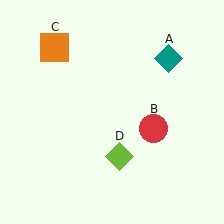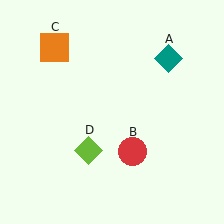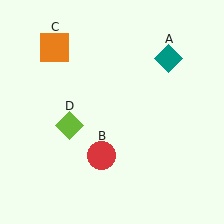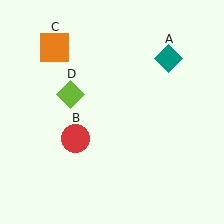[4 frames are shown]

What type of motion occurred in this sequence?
The red circle (object B), lime diamond (object D) rotated clockwise around the center of the scene.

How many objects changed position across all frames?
2 objects changed position: red circle (object B), lime diamond (object D).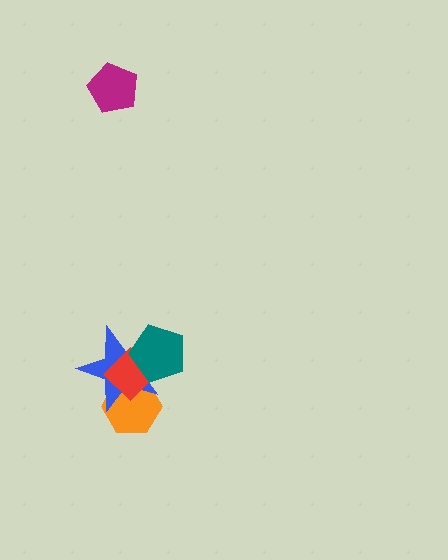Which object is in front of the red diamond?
The teal pentagon is in front of the red diamond.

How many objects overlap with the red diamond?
3 objects overlap with the red diamond.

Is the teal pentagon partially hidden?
No, no other shape covers it.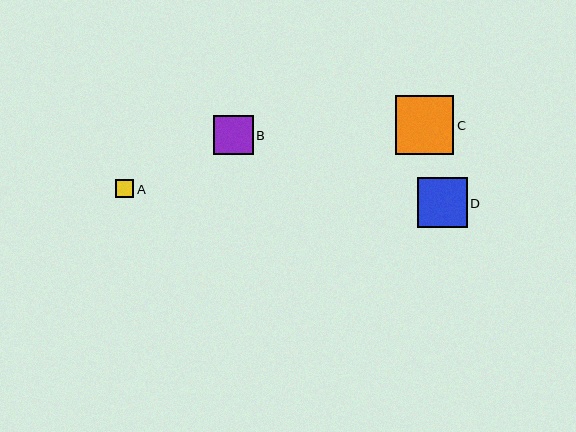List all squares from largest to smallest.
From largest to smallest: C, D, B, A.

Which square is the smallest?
Square A is the smallest with a size of approximately 18 pixels.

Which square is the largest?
Square C is the largest with a size of approximately 58 pixels.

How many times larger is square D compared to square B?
Square D is approximately 1.3 times the size of square B.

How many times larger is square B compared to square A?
Square B is approximately 2.2 times the size of square A.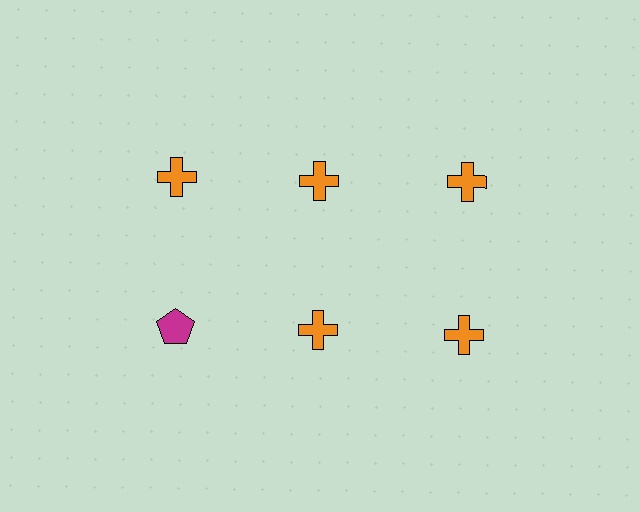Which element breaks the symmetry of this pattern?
The magenta pentagon in the second row, leftmost column breaks the symmetry. All other shapes are orange crosses.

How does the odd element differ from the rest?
It differs in both color (magenta instead of orange) and shape (pentagon instead of cross).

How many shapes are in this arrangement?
There are 6 shapes arranged in a grid pattern.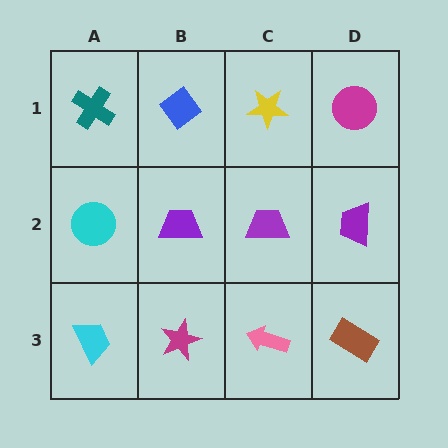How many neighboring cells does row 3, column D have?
2.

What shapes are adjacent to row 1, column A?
A cyan circle (row 2, column A), a blue diamond (row 1, column B).